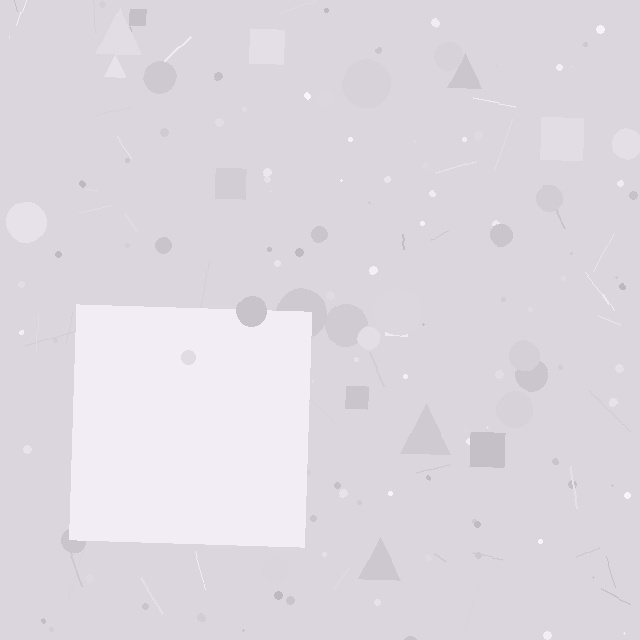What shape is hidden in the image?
A square is hidden in the image.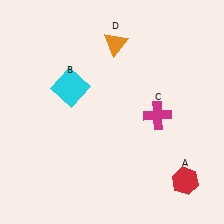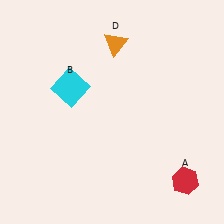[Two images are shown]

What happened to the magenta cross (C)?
The magenta cross (C) was removed in Image 2. It was in the bottom-right area of Image 1.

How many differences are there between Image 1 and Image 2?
There is 1 difference between the two images.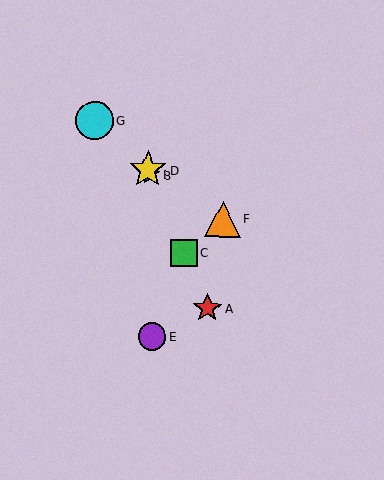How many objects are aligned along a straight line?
4 objects (A, B, C, D) are aligned along a straight line.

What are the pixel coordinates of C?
Object C is at (184, 253).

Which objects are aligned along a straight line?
Objects A, B, C, D are aligned along a straight line.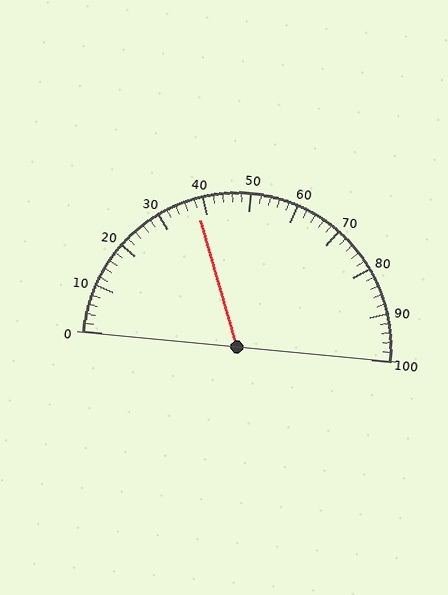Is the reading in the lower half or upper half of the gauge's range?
The reading is in the lower half of the range (0 to 100).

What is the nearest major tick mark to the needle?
The nearest major tick mark is 40.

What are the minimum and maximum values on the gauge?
The gauge ranges from 0 to 100.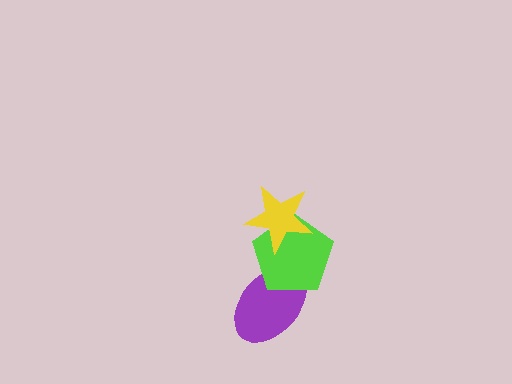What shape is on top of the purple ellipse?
The lime pentagon is on top of the purple ellipse.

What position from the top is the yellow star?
The yellow star is 1st from the top.